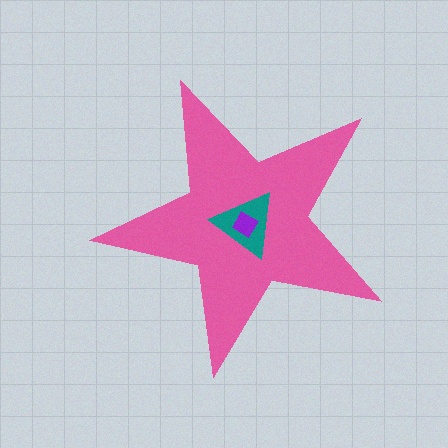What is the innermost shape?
The purple diamond.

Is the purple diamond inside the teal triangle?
Yes.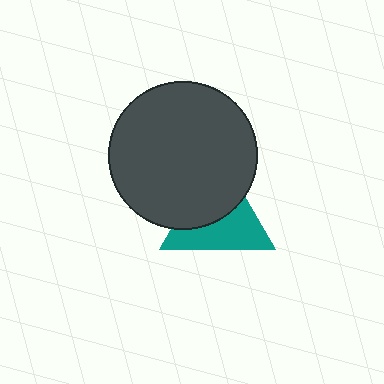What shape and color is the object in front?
The object in front is a dark gray circle.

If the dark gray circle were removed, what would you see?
You would see the complete teal triangle.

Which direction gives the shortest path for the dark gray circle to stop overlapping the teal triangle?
Moving up gives the shortest separation.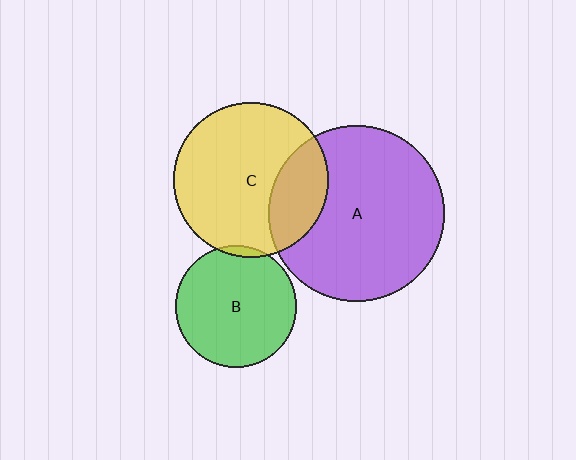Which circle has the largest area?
Circle A (purple).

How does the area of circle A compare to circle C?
Approximately 1.3 times.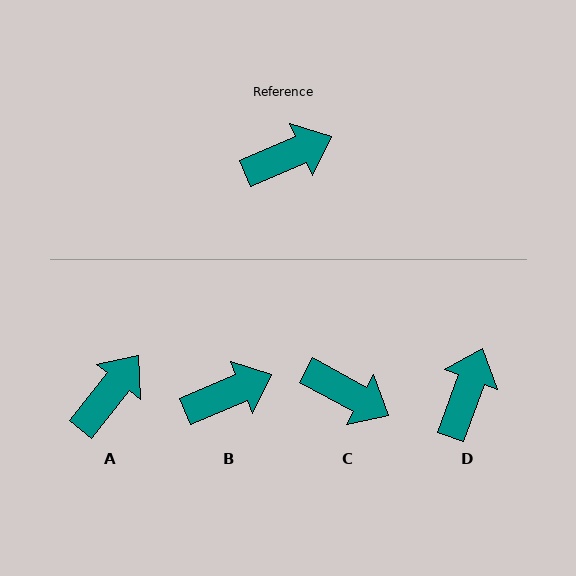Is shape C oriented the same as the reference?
No, it is off by about 52 degrees.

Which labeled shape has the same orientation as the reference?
B.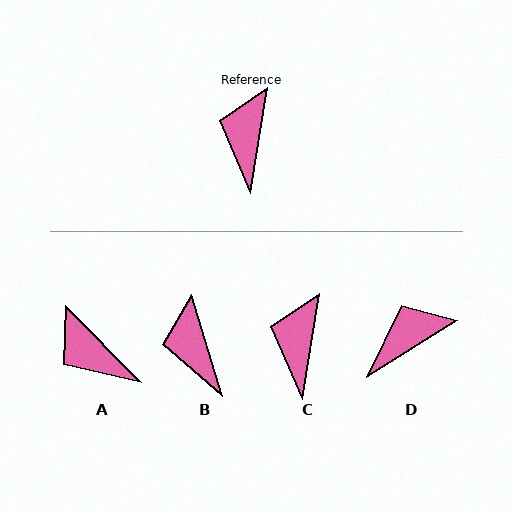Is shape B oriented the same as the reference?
No, it is off by about 26 degrees.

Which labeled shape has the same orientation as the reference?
C.